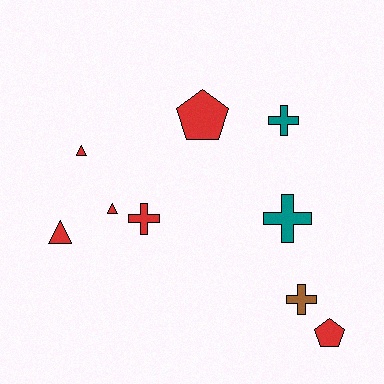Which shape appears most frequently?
Cross, with 4 objects.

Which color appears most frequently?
Red, with 6 objects.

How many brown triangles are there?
There are no brown triangles.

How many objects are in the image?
There are 9 objects.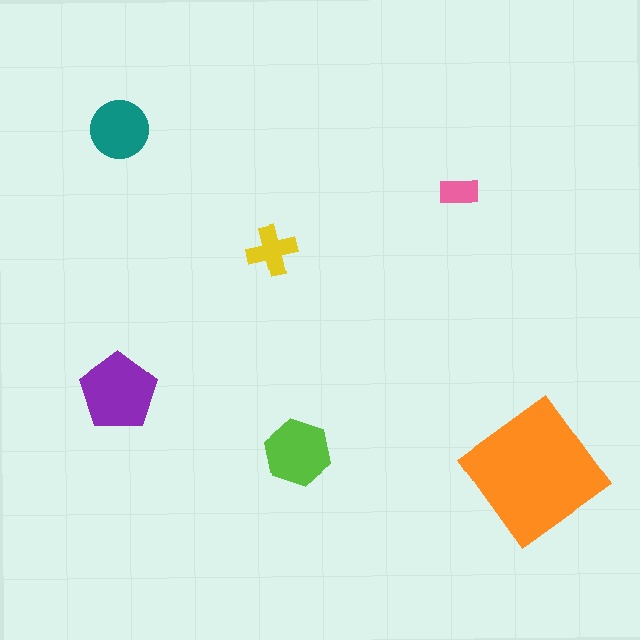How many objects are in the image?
There are 6 objects in the image.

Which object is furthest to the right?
The orange diamond is rightmost.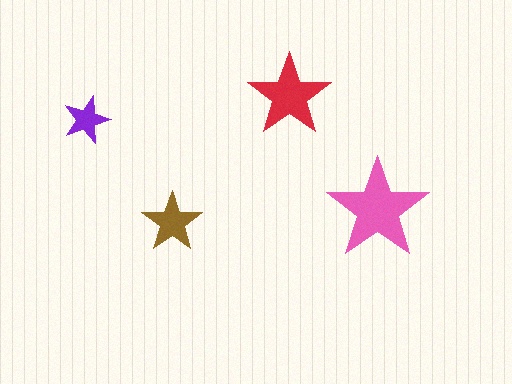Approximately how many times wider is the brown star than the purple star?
About 1.5 times wider.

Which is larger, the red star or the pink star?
The pink one.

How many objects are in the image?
There are 4 objects in the image.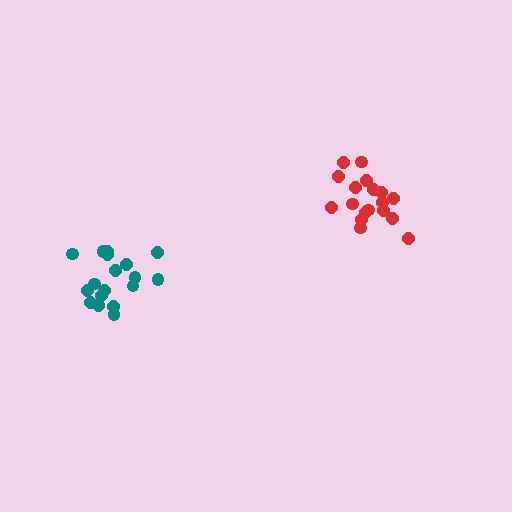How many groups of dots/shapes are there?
There are 2 groups.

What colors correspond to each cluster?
The clusters are colored: red, teal.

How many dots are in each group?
Group 1: 18 dots, Group 2: 18 dots (36 total).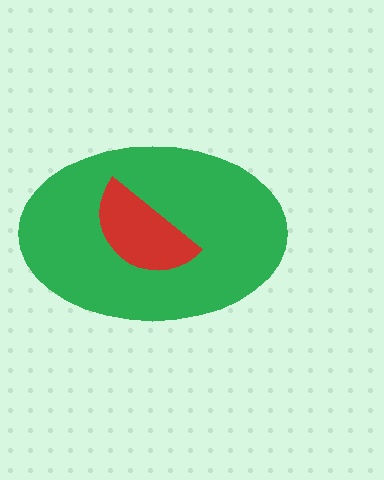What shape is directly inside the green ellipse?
The red semicircle.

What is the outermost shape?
The green ellipse.